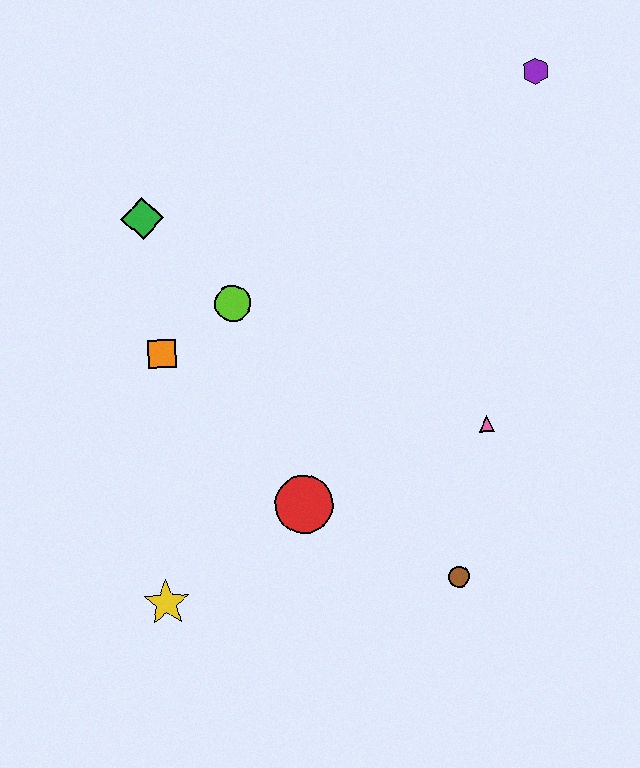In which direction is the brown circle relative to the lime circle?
The brown circle is below the lime circle.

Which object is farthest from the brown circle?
The purple hexagon is farthest from the brown circle.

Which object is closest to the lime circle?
The orange square is closest to the lime circle.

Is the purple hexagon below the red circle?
No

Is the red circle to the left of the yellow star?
No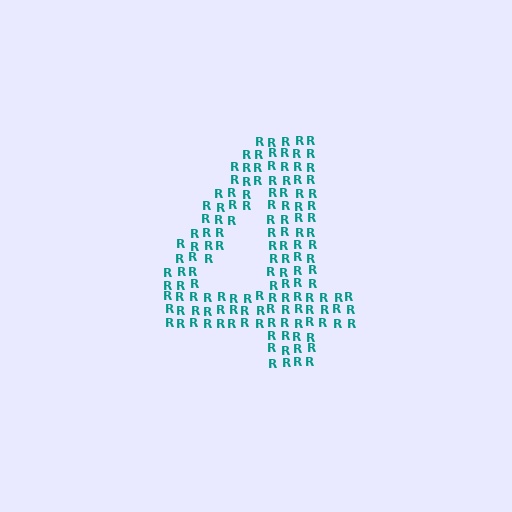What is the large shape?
The large shape is the digit 4.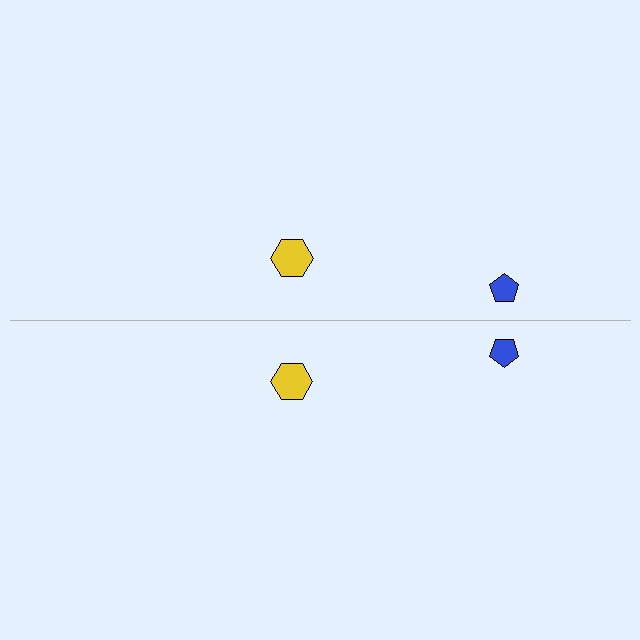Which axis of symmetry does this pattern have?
The pattern has a horizontal axis of symmetry running through the center of the image.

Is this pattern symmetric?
Yes, this pattern has bilateral (reflection) symmetry.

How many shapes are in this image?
There are 4 shapes in this image.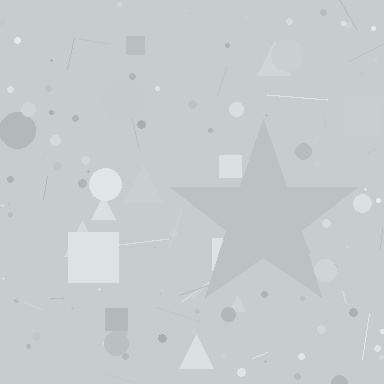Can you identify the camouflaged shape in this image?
The camouflaged shape is a star.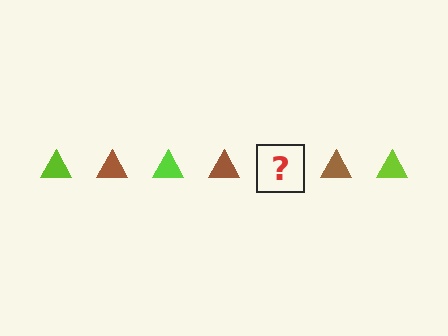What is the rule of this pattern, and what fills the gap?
The rule is that the pattern cycles through lime, brown triangles. The gap should be filled with a lime triangle.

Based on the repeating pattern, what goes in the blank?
The blank should be a lime triangle.